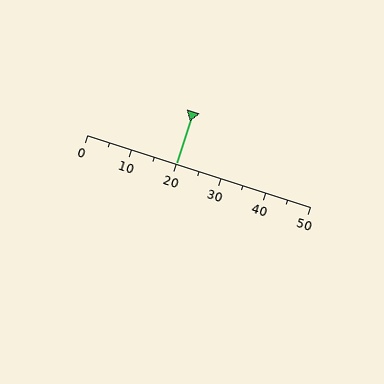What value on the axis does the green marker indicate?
The marker indicates approximately 20.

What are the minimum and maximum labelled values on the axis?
The axis runs from 0 to 50.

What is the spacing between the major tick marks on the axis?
The major ticks are spaced 10 apart.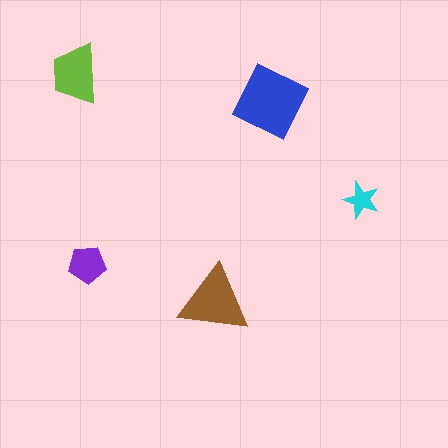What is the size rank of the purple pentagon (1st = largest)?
4th.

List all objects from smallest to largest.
The cyan star, the purple pentagon, the lime trapezoid, the brown triangle, the blue diamond.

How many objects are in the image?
There are 5 objects in the image.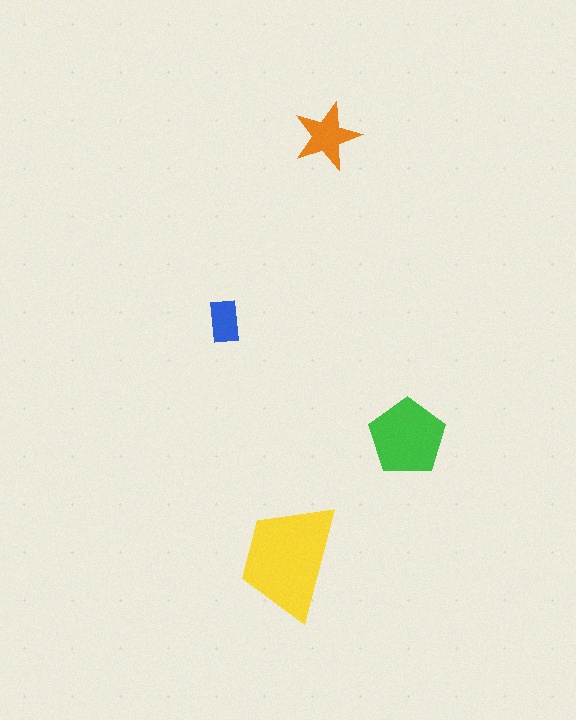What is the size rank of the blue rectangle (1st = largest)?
4th.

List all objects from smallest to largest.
The blue rectangle, the orange star, the green pentagon, the yellow trapezoid.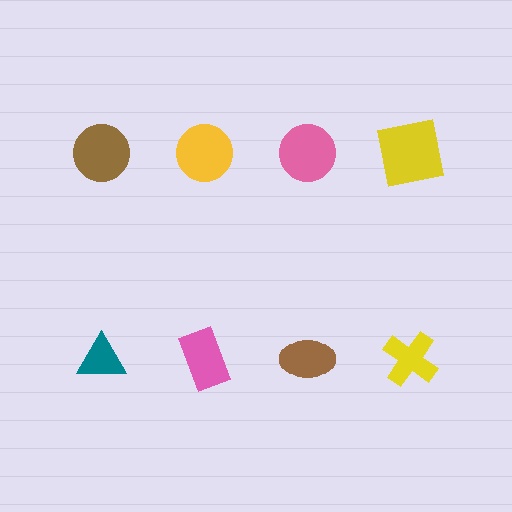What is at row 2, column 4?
A yellow cross.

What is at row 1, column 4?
A yellow square.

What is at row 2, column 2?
A pink rectangle.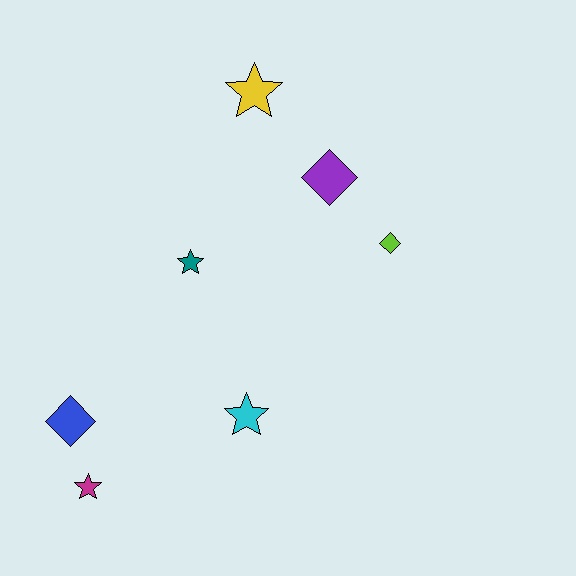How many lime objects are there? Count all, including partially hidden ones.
There is 1 lime object.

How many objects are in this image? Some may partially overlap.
There are 7 objects.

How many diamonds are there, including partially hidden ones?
There are 3 diamonds.